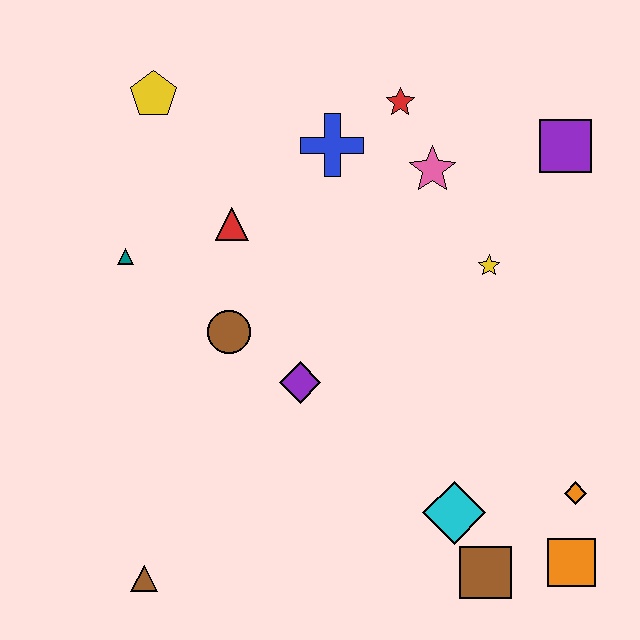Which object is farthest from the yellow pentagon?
The orange square is farthest from the yellow pentagon.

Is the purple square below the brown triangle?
No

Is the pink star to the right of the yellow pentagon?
Yes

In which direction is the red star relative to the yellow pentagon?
The red star is to the right of the yellow pentagon.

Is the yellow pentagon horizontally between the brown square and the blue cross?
No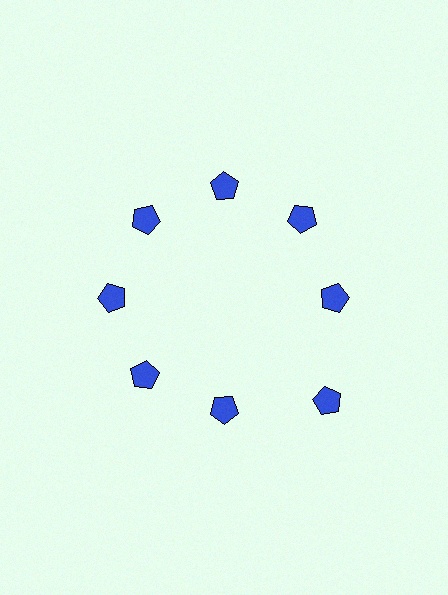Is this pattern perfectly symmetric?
No. The 8 blue pentagons are arranged in a ring, but one element near the 4 o'clock position is pushed outward from the center, breaking the 8-fold rotational symmetry.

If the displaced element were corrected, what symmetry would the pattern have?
It would have 8-fold rotational symmetry — the pattern would map onto itself every 45 degrees.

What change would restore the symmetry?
The symmetry would be restored by moving it inward, back onto the ring so that all 8 pentagons sit at equal angles and equal distance from the center.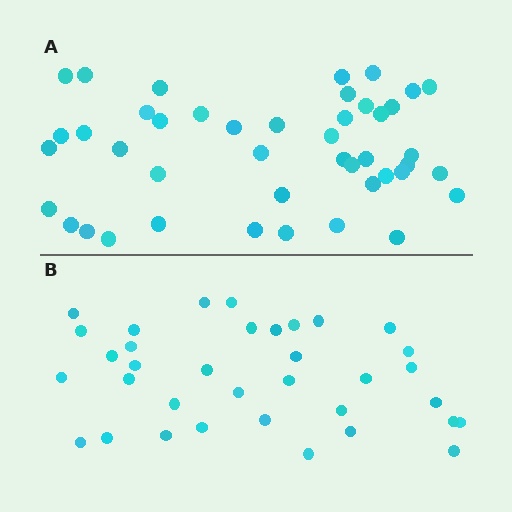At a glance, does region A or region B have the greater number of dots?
Region A (the top region) has more dots.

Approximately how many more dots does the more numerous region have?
Region A has roughly 8 or so more dots than region B.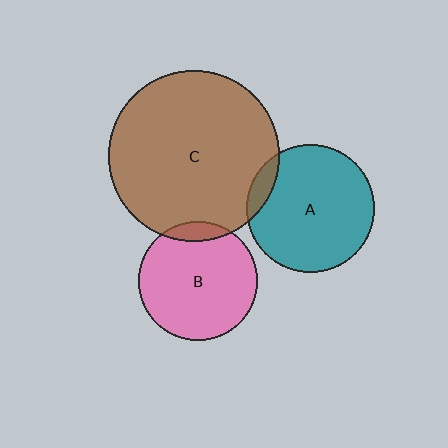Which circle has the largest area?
Circle C (brown).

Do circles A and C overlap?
Yes.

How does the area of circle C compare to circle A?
Approximately 1.8 times.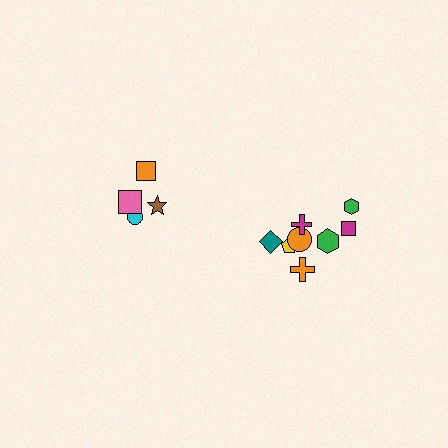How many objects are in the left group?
There are 4 objects.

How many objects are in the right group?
There are 8 objects.